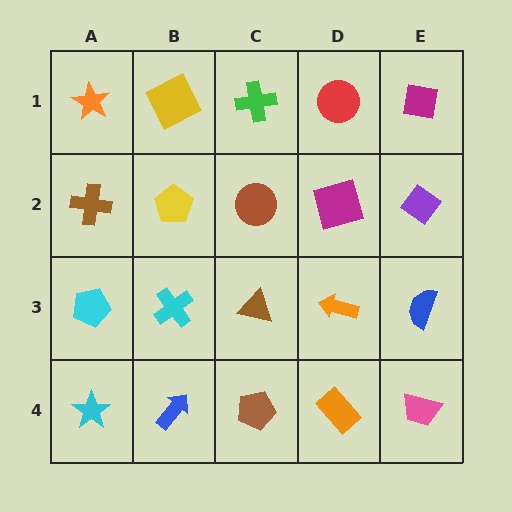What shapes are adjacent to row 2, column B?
A yellow square (row 1, column B), a cyan cross (row 3, column B), a brown cross (row 2, column A), a brown circle (row 2, column C).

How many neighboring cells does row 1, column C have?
3.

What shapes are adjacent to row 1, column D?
A magenta square (row 2, column D), a green cross (row 1, column C), a magenta square (row 1, column E).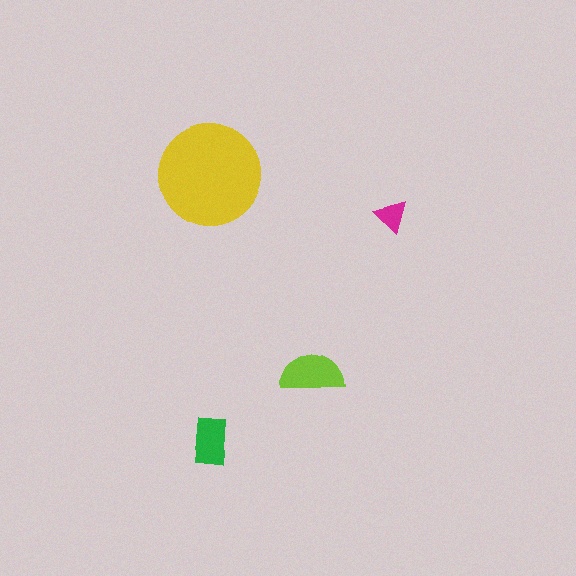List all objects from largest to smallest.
The yellow circle, the lime semicircle, the green rectangle, the magenta triangle.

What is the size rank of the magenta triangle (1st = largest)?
4th.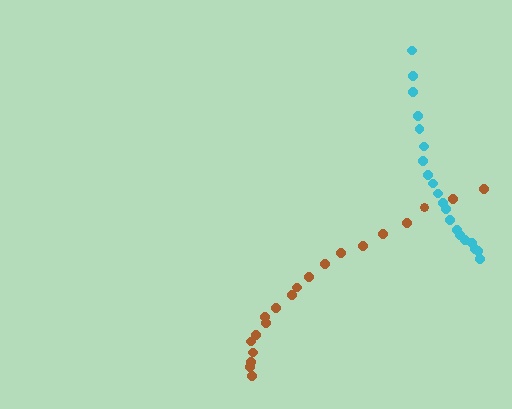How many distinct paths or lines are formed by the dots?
There are 2 distinct paths.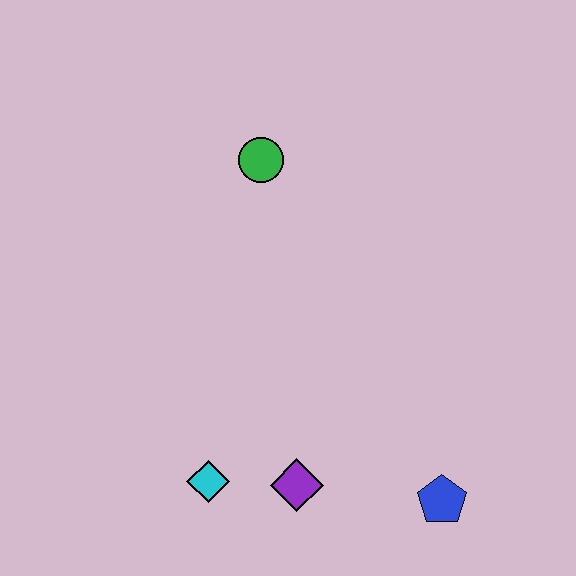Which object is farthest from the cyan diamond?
The green circle is farthest from the cyan diamond.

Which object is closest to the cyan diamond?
The purple diamond is closest to the cyan diamond.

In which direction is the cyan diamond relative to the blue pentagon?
The cyan diamond is to the left of the blue pentagon.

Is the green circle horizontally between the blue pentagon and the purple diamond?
No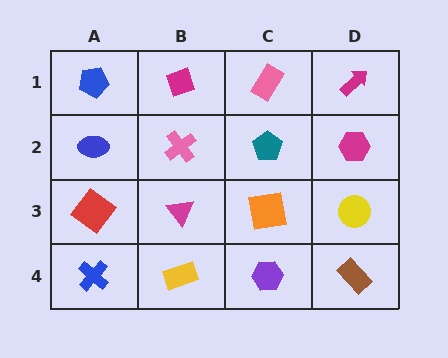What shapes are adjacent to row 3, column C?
A teal pentagon (row 2, column C), a purple hexagon (row 4, column C), a magenta triangle (row 3, column B), a yellow circle (row 3, column D).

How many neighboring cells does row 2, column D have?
3.